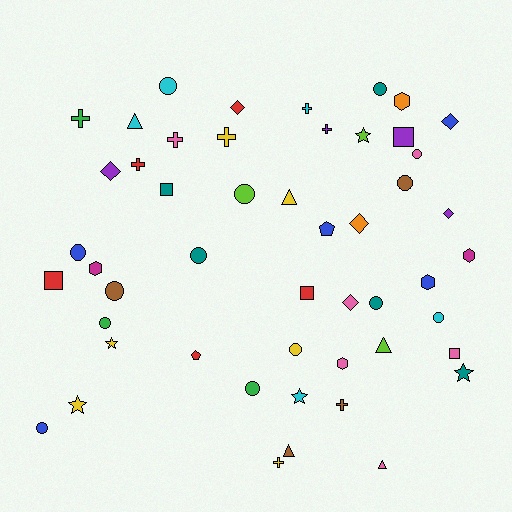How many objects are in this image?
There are 50 objects.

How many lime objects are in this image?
There are 3 lime objects.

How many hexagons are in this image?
There are 5 hexagons.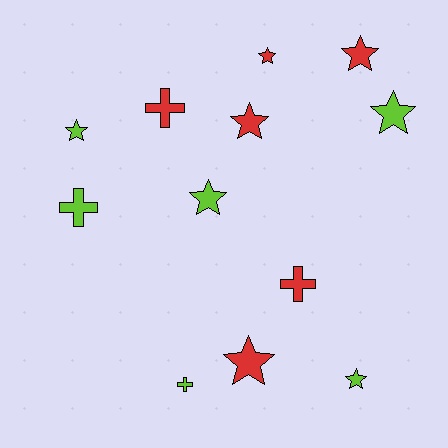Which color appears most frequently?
Red, with 6 objects.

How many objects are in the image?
There are 12 objects.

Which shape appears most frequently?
Star, with 8 objects.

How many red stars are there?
There are 4 red stars.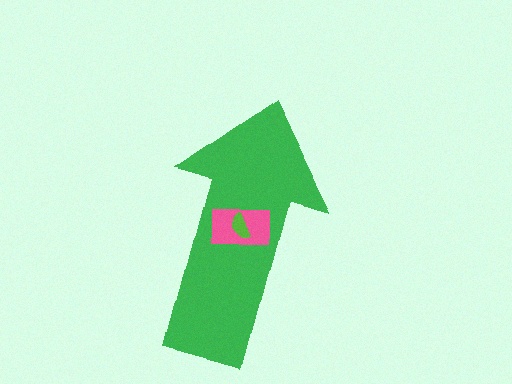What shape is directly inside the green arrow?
The pink rectangle.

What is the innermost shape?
The lime semicircle.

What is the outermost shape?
The green arrow.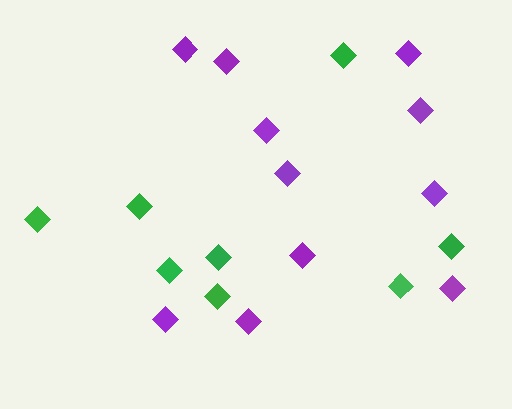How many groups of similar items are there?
There are 2 groups: one group of purple diamonds (11) and one group of green diamonds (8).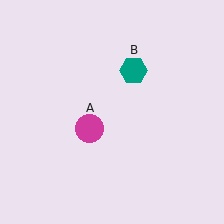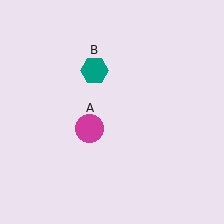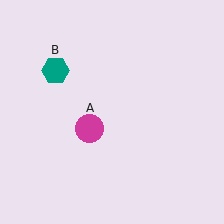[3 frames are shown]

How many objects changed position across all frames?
1 object changed position: teal hexagon (object B).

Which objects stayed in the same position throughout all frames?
Magenta circle (object A) remained stationary.